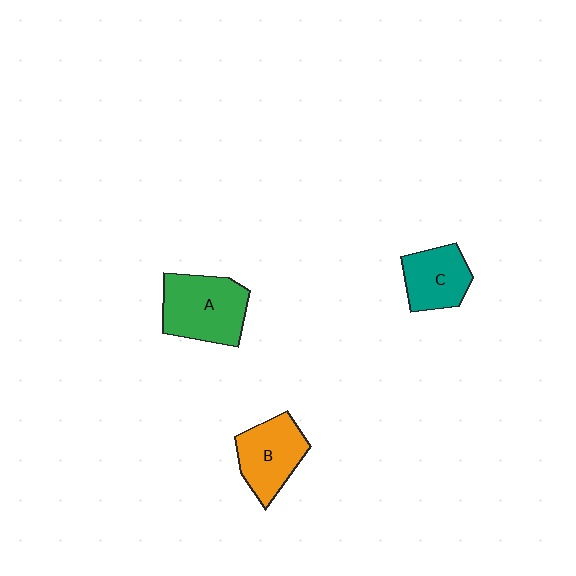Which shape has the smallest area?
Shape C (teal).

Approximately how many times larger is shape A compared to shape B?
Approximately 1.2 times.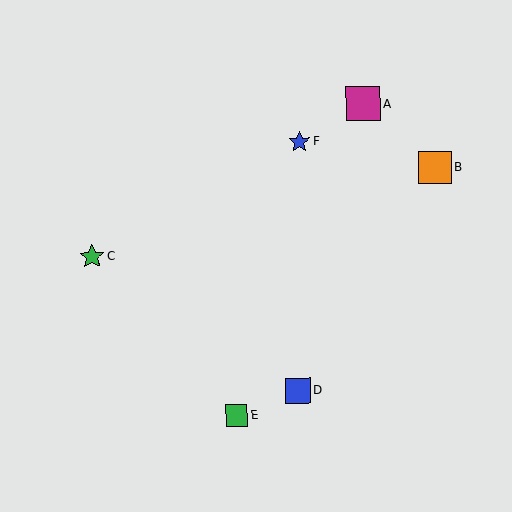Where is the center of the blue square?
The center of the blue square is at (298, 391).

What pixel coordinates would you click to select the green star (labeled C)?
Click at (92, 256) to select the green star C.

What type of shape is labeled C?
Shape C is a green star.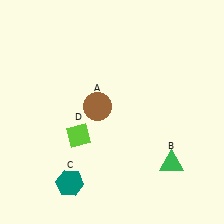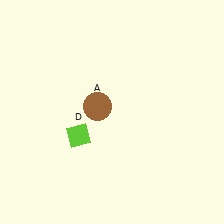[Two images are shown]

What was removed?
The green triangle (B), the teal hexagon (C) were removed in Image 2.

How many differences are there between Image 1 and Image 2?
There are 2 differences between the two images.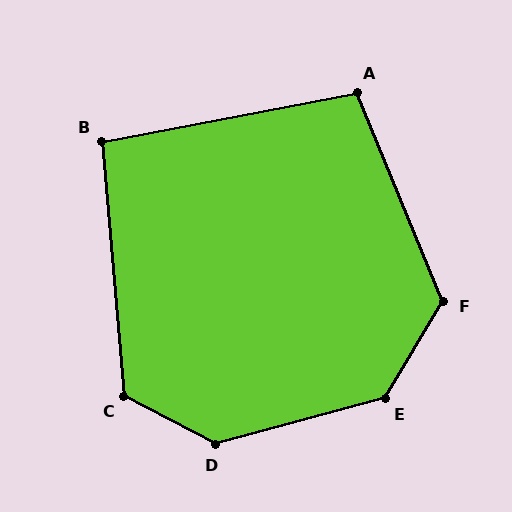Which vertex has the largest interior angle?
D, at approximately 137 degrees.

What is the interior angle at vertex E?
Approximately 136 degrees (obtuse).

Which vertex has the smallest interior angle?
B, at approximately 96 degrees.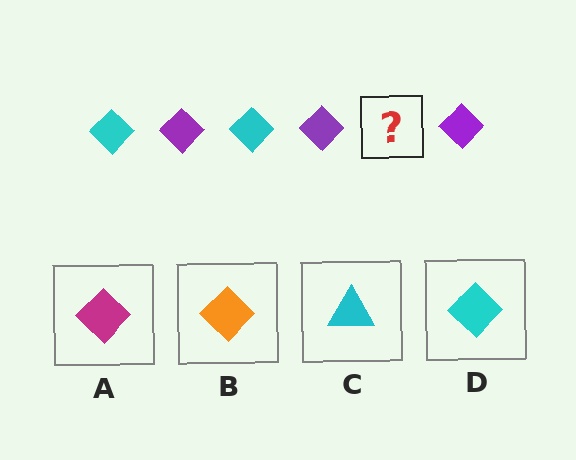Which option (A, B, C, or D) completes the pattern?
D.